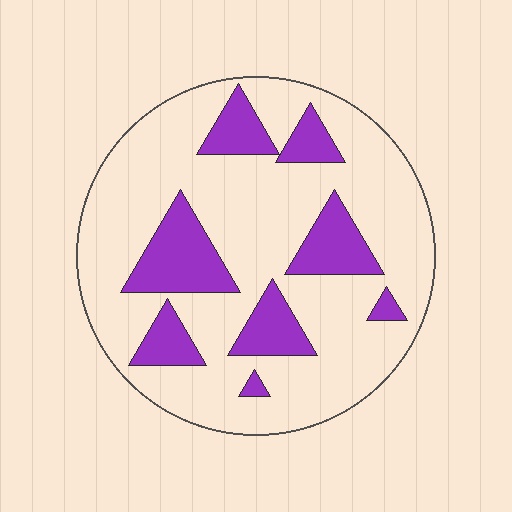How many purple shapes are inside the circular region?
8.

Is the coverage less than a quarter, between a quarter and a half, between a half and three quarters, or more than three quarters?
Less than a quarter.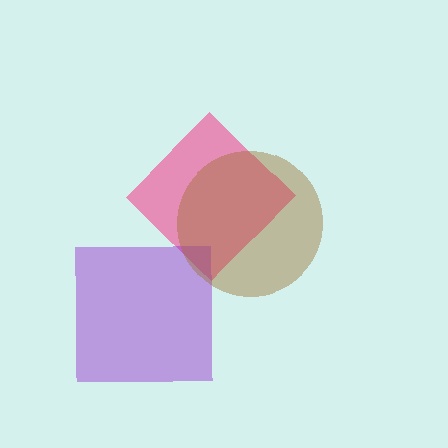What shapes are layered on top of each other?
The layered shapes are: a pink diamond, a purple square, a brown circle.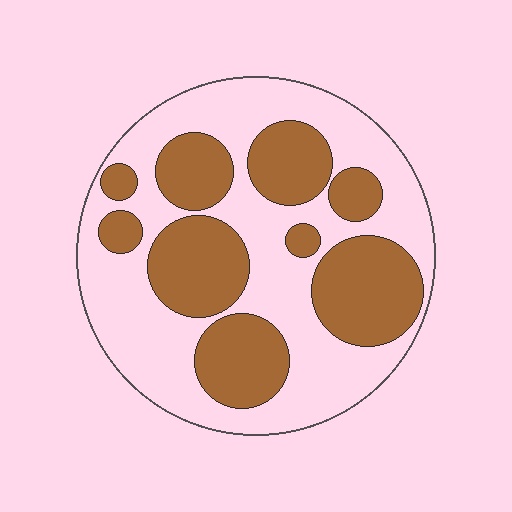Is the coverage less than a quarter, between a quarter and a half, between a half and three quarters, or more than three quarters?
Between a quarter and a half.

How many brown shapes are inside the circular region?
9.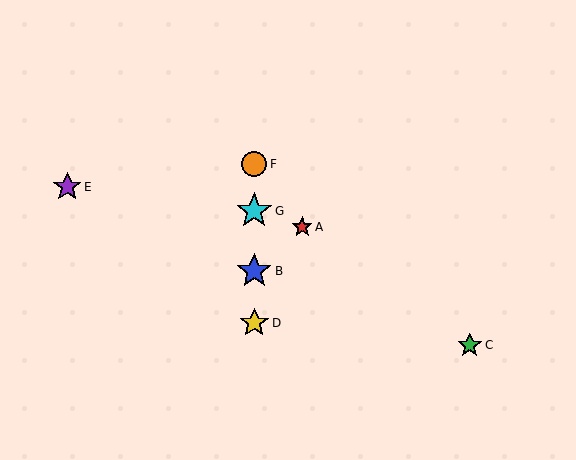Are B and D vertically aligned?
Yes, both are at x≈254.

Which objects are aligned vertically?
Objects B, D, F, G are aligned vertically.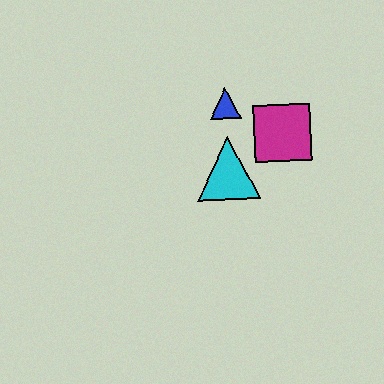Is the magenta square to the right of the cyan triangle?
Yes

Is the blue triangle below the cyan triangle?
No